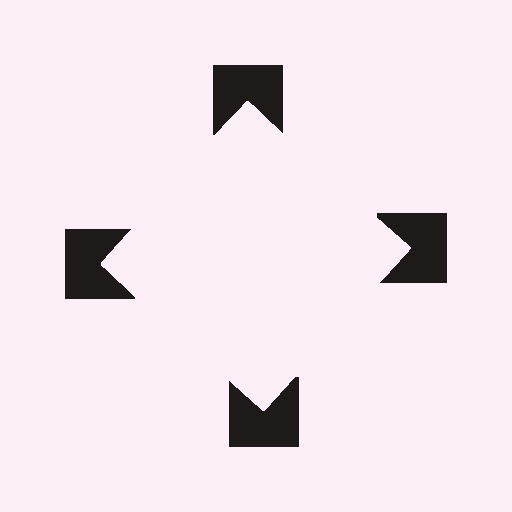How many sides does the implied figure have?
4 sides.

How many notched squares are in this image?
There are 4 — one at each vertex of the illusory square.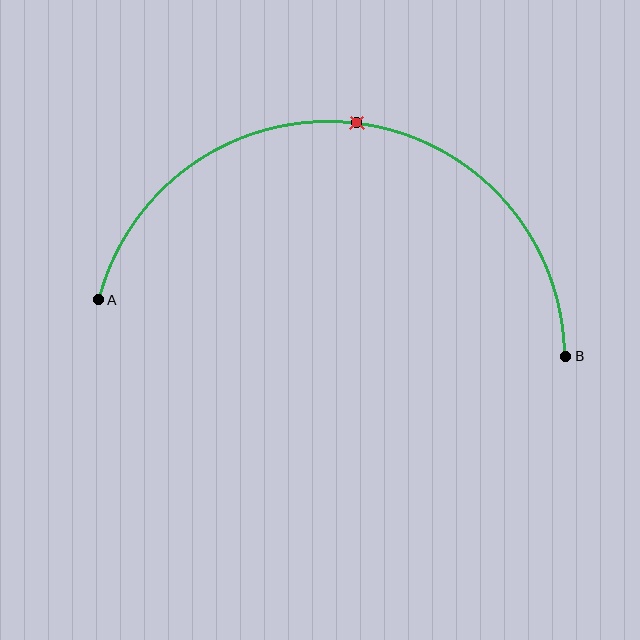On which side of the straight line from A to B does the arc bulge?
The arc bulges above the straight line connecting A and B.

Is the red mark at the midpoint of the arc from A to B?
Yes. The red mark lies on the arc at equal arc-length from both A and B — it is the arc midpoint.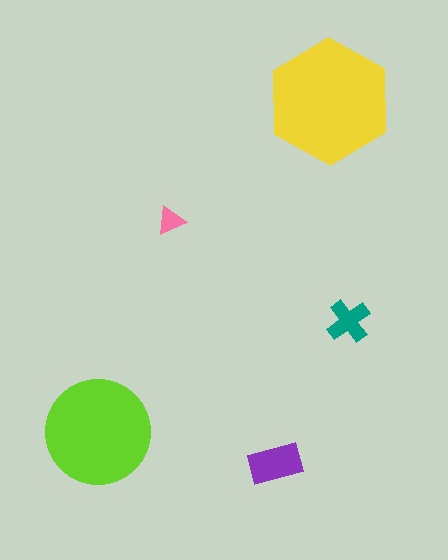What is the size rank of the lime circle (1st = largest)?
2nd.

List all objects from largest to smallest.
The yellow hexagon, the lime circle, the purple rectangle, the teal cross, the pink triangle.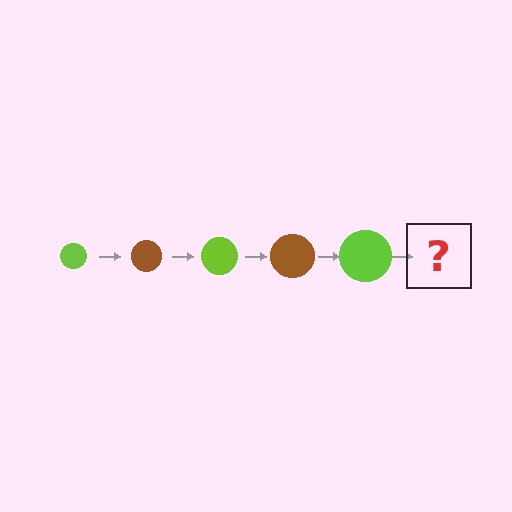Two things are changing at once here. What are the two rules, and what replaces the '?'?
The two rules are that the circle grows larger each step and the color cycles through lime and brown. The '?' should be a brown circle, larger than the previous one.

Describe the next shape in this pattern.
It should be a brown circle, larger than the previous one.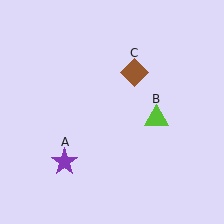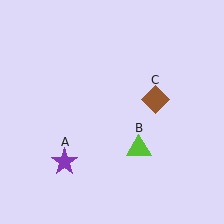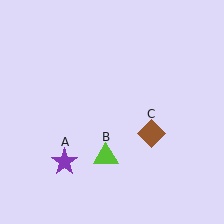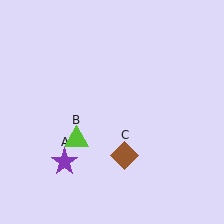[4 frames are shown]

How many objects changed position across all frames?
2 objects changed position: lime triangle (object B), brown diamond (object C).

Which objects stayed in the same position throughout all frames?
Purple star (object A) remained stationary.